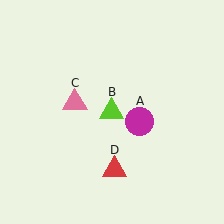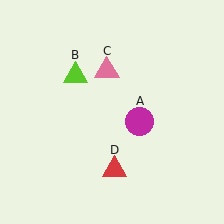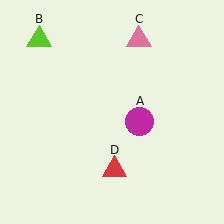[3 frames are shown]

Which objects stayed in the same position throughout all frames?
Magenta circle (object A) and red triangle (object D) remained stationary.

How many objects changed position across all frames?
2 objects changed position: lime triangle (object B), pink triangle (object C).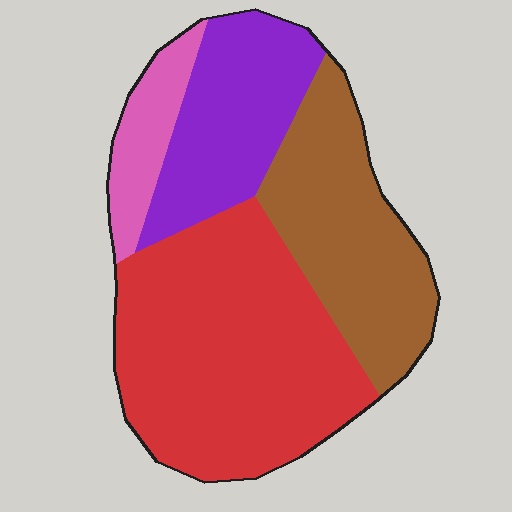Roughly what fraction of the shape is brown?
Brown takes up about one quarter (1/4) of the shape.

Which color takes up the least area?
Pink, at roughly 10%.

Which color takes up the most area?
Red, at roughly 45%.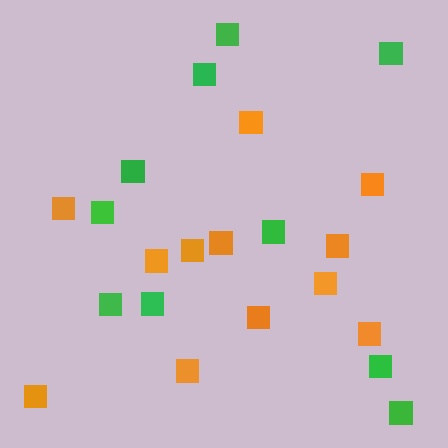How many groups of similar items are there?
There are 2 groups: one group of orange squares (12) and one group of green squares (10).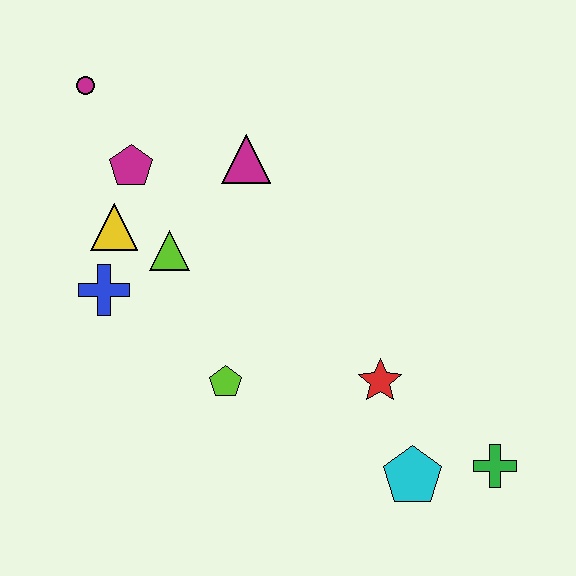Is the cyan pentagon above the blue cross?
No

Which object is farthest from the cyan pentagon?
The magenta circle is farthest from the cyan pentagon.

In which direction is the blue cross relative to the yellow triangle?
The blue cross is below the yellow triangle.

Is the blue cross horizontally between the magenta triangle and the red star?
No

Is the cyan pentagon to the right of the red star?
Yes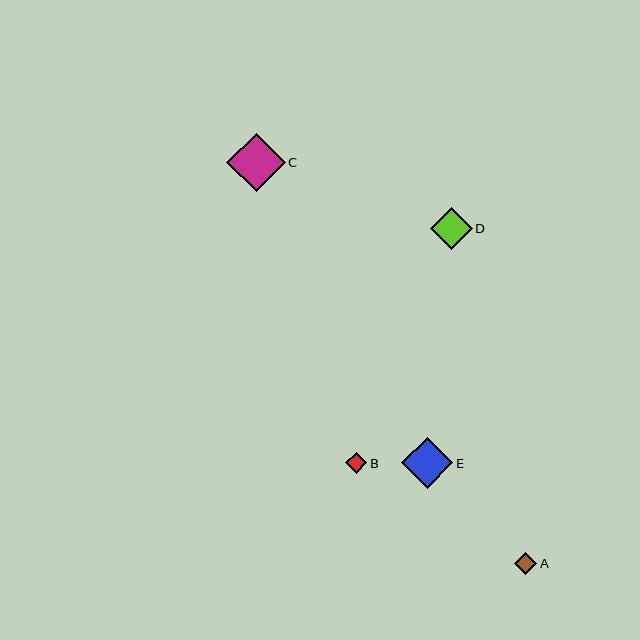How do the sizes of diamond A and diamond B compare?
Diamond A and diamond B are approximately the same size.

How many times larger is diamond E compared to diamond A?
Diamond E is approximately 2.3 times the size of diamond A.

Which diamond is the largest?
Diamond C is the largest with a size of approximately 58 pixels.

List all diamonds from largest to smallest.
From largest to smallest: C, E, D, A, B.